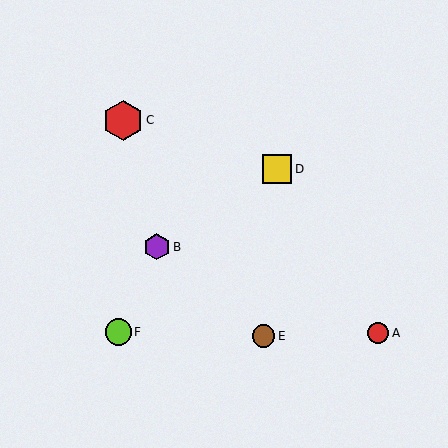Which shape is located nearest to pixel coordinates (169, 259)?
The purple hexagon (labeled B) at (157, 247) is nearest to that location.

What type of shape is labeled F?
Shape F is a lime circle.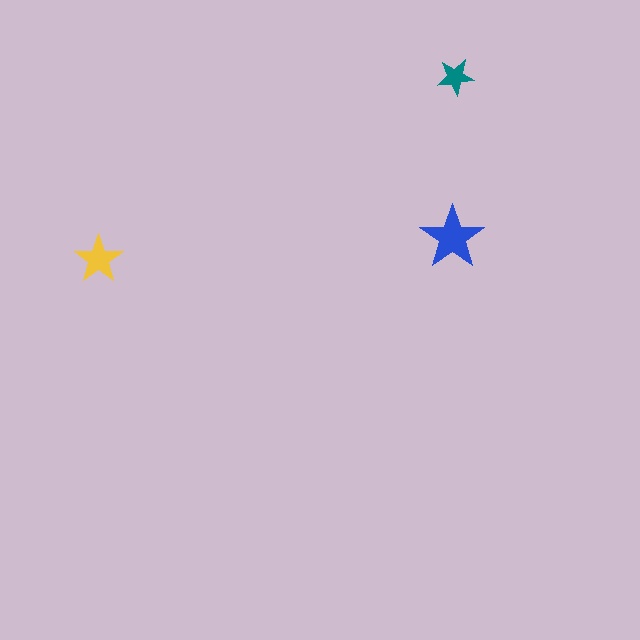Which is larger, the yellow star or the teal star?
The yellow one.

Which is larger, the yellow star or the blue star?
The blue one.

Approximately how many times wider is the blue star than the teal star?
About 1.5 times wider.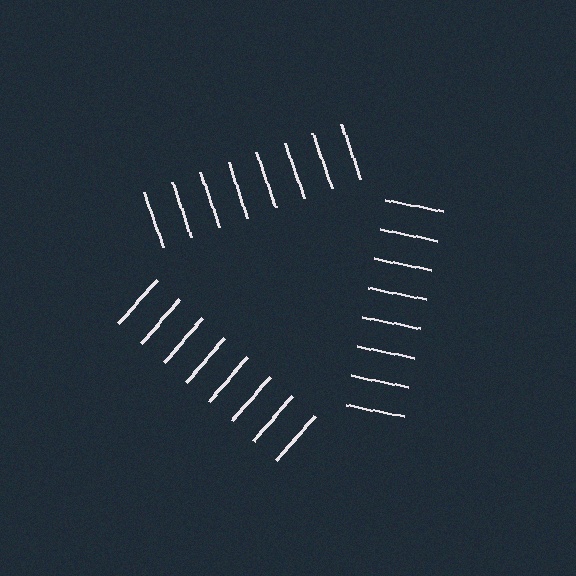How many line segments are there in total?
24 — 8 along each of the 3 edges.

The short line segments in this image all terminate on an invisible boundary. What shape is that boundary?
An illusory triangle — the line segments terminate on its edges but no continuous stroke is drawn.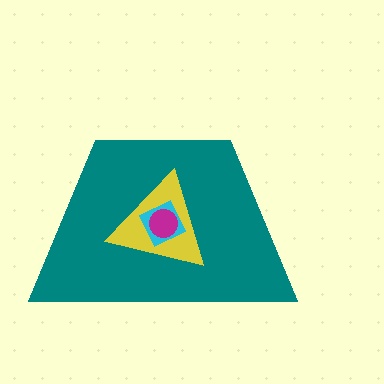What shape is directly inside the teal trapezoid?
The yellow triangle.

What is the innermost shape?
The magenta circle.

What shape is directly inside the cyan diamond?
The magenta circle.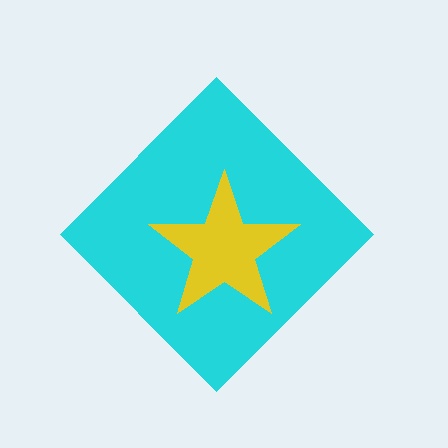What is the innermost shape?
The yellow star.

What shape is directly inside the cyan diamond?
The yellow star.